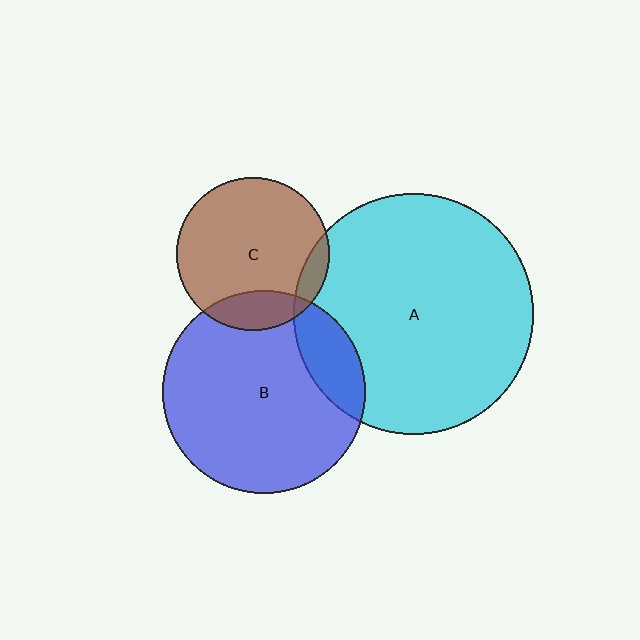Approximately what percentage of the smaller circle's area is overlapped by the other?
Approximately 15%.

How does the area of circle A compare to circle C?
Approximately 2.5 times.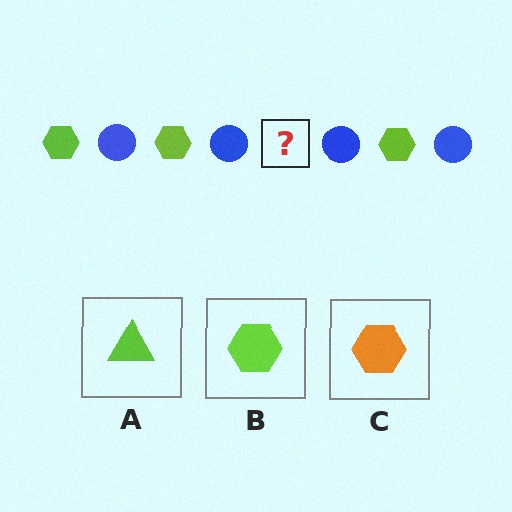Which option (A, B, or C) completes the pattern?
B.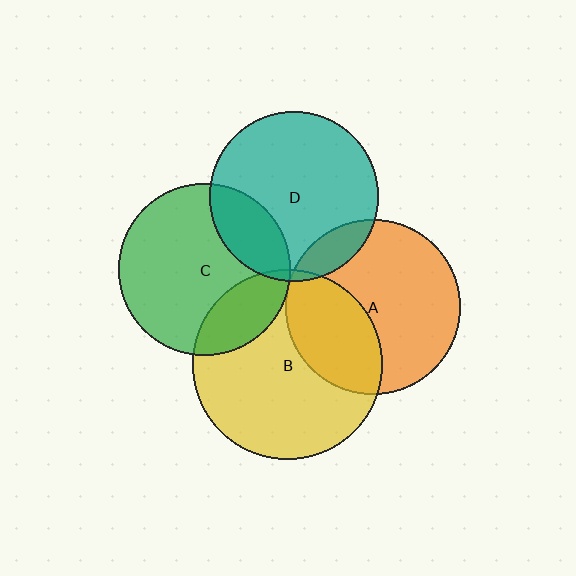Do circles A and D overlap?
Yes.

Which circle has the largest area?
Circle B (yellow).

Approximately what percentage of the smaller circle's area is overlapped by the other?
Approximately 10%.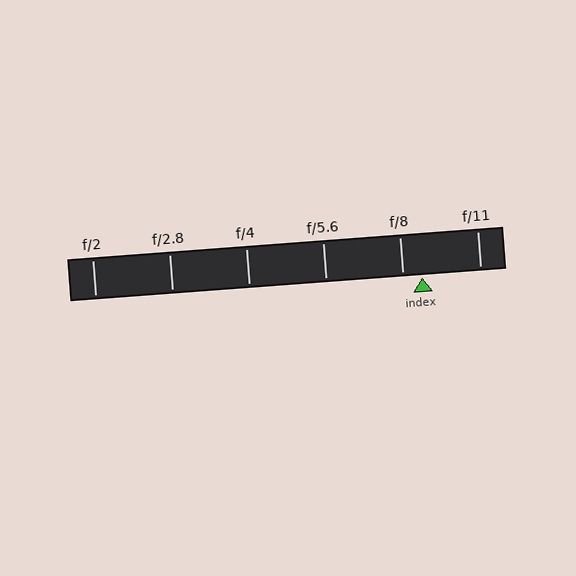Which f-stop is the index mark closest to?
The index mark is closest to f/8.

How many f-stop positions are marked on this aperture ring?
There are 6 f-stop positions marked.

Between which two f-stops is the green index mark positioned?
The index mark is between f/8 and f/11.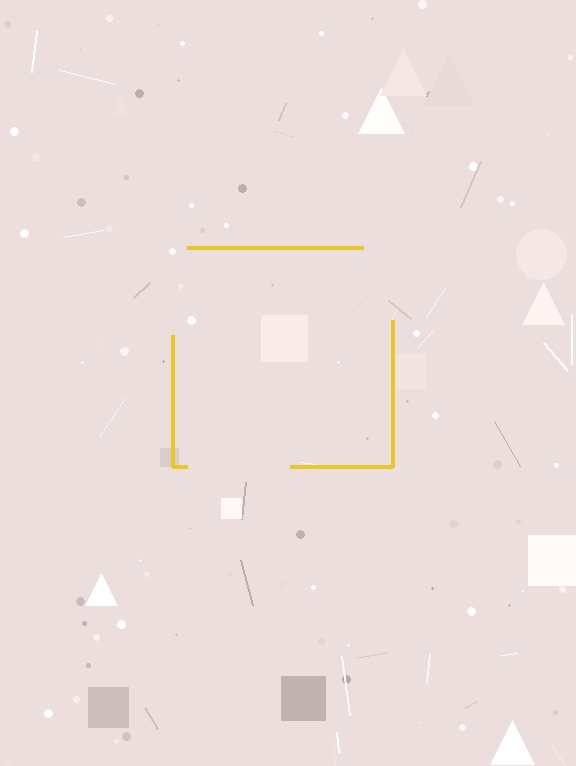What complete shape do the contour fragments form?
The contour fragments form a square.